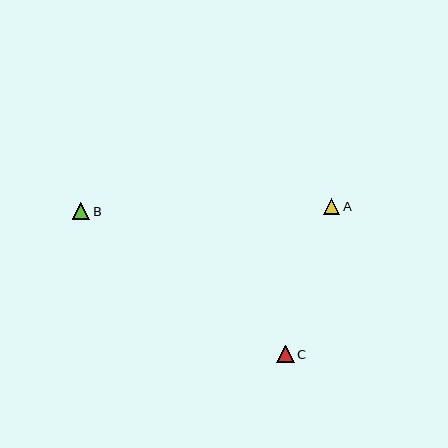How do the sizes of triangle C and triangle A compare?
Triangle C and triangle A are approximately the same size.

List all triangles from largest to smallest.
From largest to smallest: B, C, A.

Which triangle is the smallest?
Triangle A is the smallest with a size of approximately 17 pixels.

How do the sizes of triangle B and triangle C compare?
Triangle B and triangle C are approximately the same size.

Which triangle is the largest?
Triangle B is the largest with a size of approximately 18 pixels.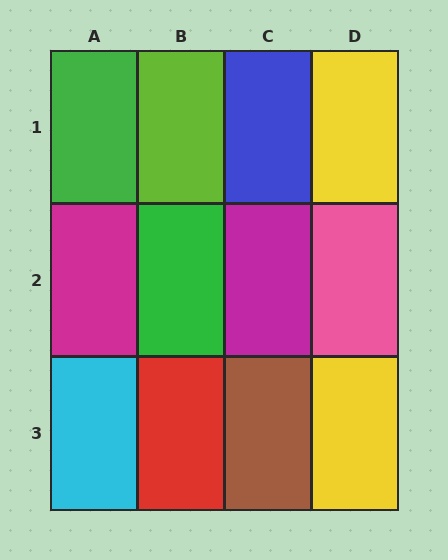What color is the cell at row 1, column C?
Blue.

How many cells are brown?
1 cell is brown.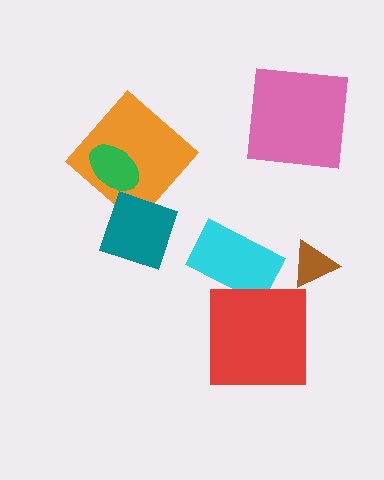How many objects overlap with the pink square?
0 objects overlap with the pink square.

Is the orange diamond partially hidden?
Yes, it is partially covered by another shape.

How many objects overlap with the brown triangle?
0 objects overlap with the brown triangle.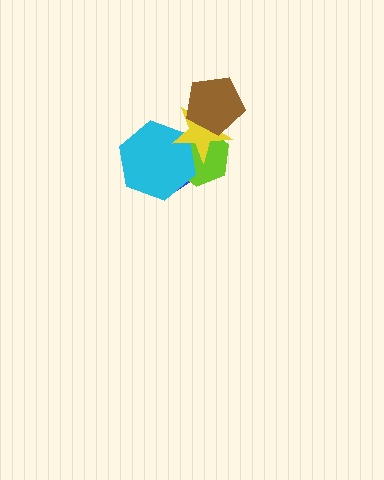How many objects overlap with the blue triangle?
3 objects overlap with the blue triangle.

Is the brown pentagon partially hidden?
No, no other shape covers it.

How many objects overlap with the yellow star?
4 objects overlap with the yellow star.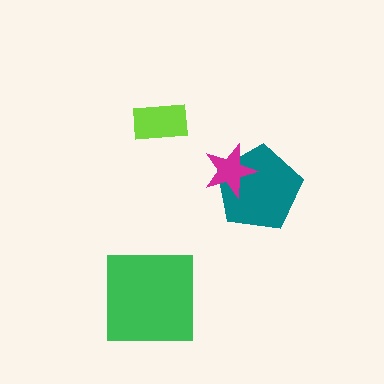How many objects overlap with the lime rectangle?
0 objects overlap with the lime rectangle.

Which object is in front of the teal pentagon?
The magenta star is in front of the teal pentagon.